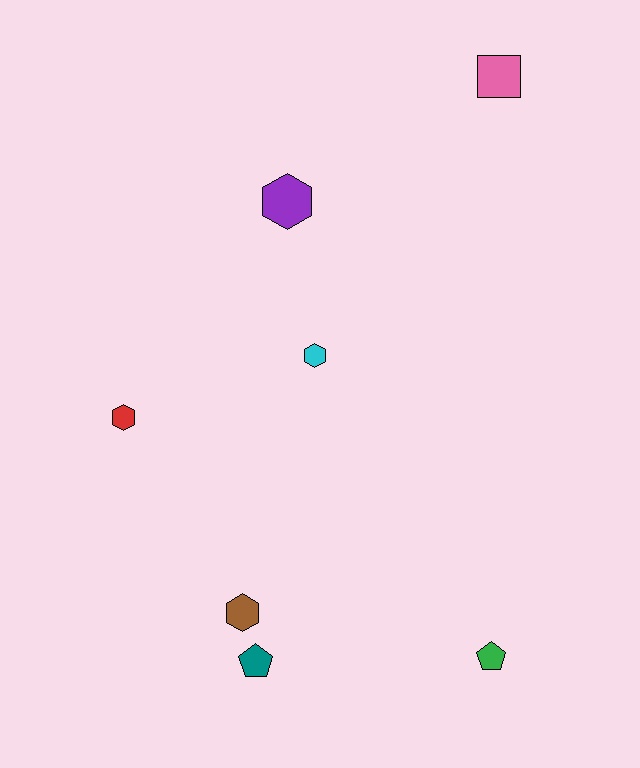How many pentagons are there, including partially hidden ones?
There are 2 pentagons.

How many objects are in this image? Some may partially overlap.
There are 7 objects.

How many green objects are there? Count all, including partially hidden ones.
There is 1 green object.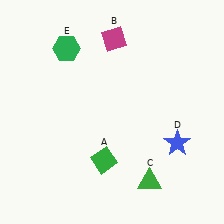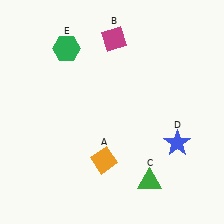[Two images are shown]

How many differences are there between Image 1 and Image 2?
There is 1 difference between the two images.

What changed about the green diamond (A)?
In Image 1, A is green. In Image 2, it changed to orange.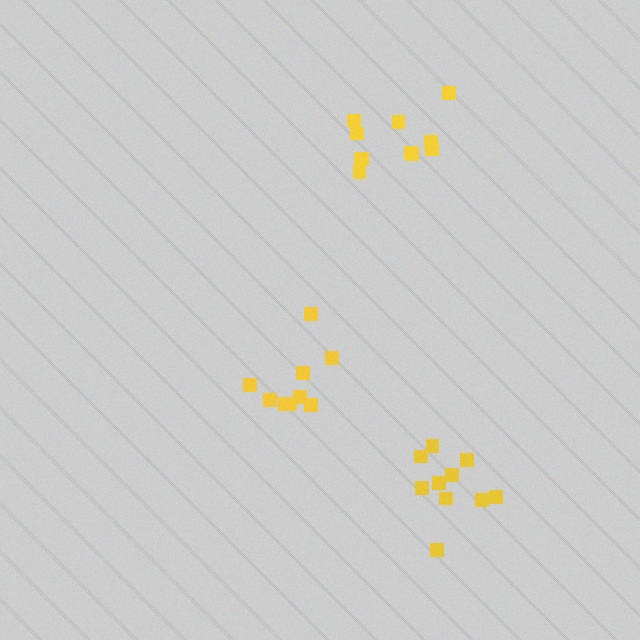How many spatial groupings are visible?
There are 3 spatial groupings.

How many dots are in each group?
Group 1: 9 dots, Group 2: 10 dots, Group 3: 11 dots (30 total).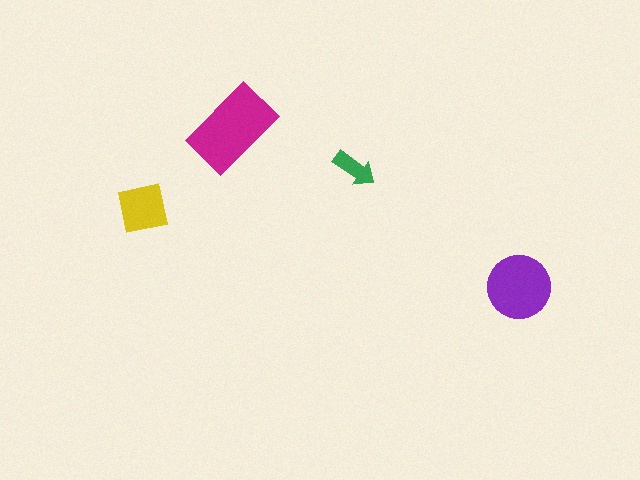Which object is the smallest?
The green arrow.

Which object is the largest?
The magenta rectangle.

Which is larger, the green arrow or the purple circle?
The purple circle.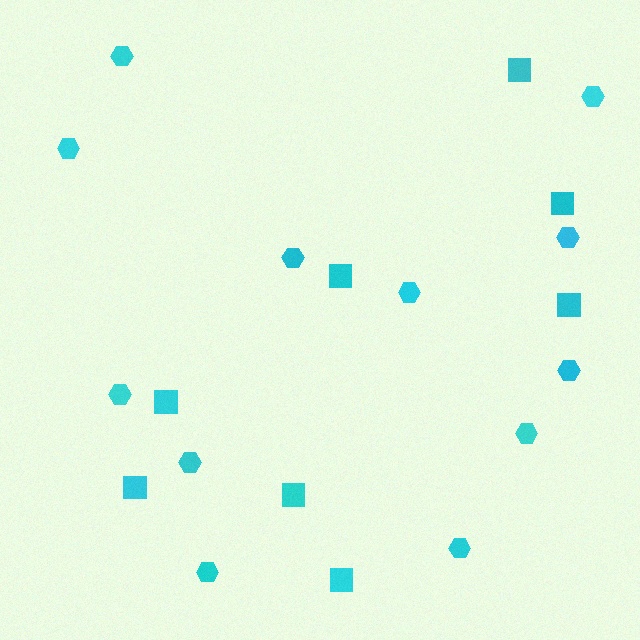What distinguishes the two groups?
There are 2 groups: one group of hexagons (12) and one group of squares (8).